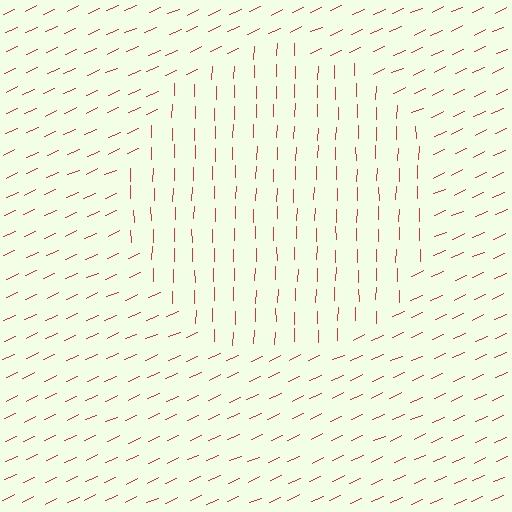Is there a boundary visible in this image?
Yes, there is a texture boundary formed by a change in line orientation.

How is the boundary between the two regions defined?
The boundary is defined purely by a change in line orientation (approximately 65 degrees difference). All lines are the same color and thickness.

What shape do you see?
I see a circle.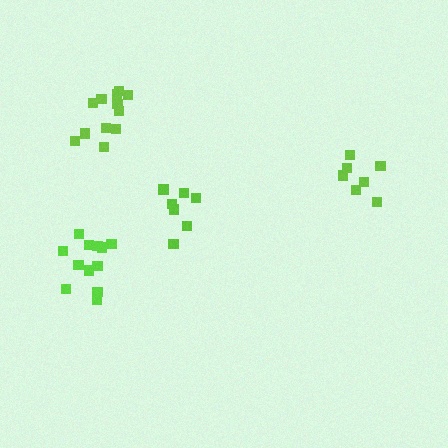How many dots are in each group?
Group 1: 7 dots, Group 2: 7 dots, Group 3: 12 dots, Group 4: 12 dots (38 total).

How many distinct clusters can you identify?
There are 4 distinct clusters.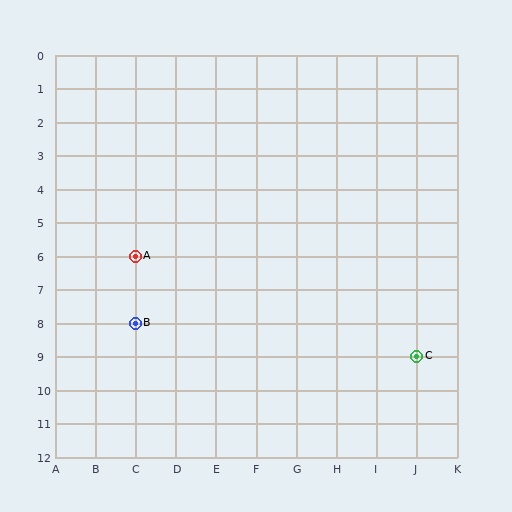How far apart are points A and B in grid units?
Points A and B are 2 rows apart.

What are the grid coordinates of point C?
Point C is at grid coordinates (J, 9).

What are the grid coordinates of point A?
Point A is at grid coordinates (C, 6).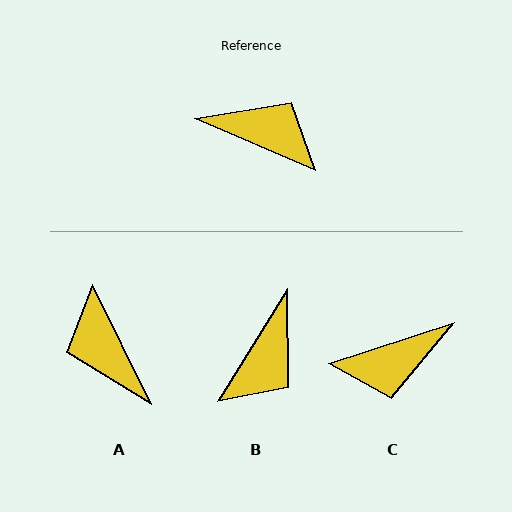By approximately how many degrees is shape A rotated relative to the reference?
Approximately 139 degrees counter-clockwise.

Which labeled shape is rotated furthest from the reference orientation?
A, about 139 degrees away.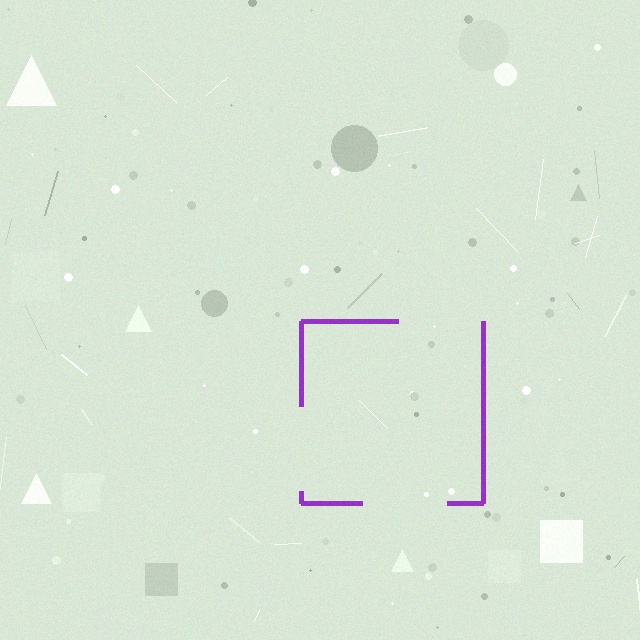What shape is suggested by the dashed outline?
The dashed outline suggests a square.